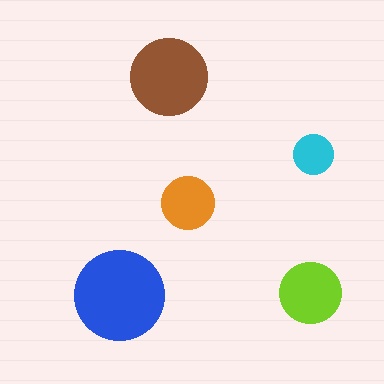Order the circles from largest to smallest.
the blue one, the brown one, the lime one, the orange one, the cyan one.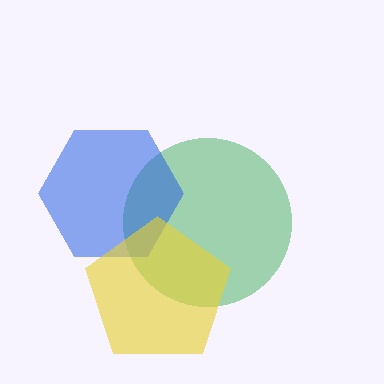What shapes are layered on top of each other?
The layered shapes are: a green circle, a blue hexagon, a yellow pentagon.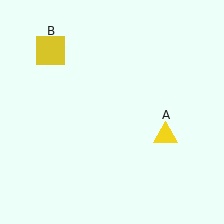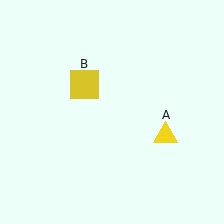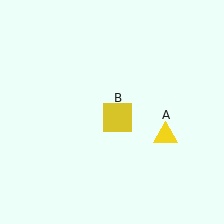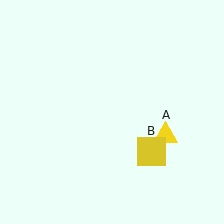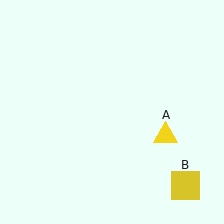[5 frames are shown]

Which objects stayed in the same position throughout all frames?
Yellow triangle (object A) remained stationary.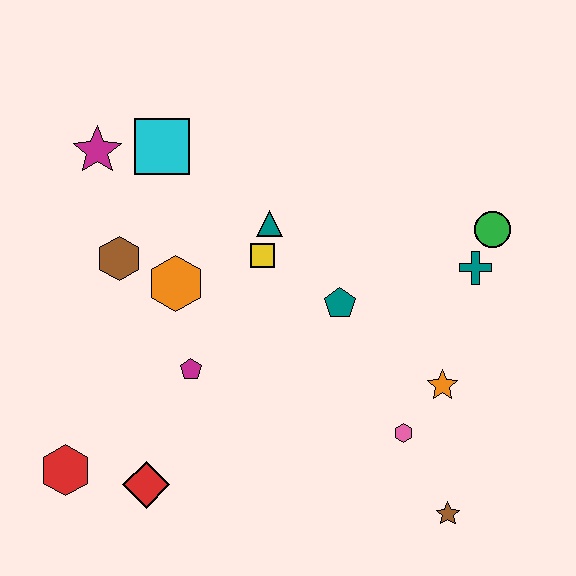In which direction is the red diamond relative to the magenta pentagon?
The red diamond is below the magenta pentagon.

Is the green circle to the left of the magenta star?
No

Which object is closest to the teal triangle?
The yellow square is closest to the teal triangle.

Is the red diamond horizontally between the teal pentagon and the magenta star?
Yes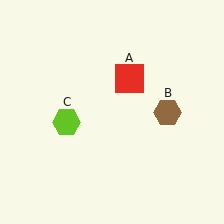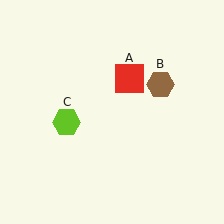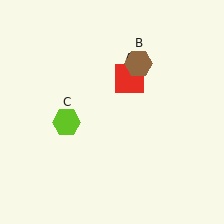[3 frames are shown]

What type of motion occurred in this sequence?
The brown hexagon (object B) rotated counterclockwise around the center of the scene.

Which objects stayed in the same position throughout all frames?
Red square (object A) and lime hexagon (object C) remained stationary.